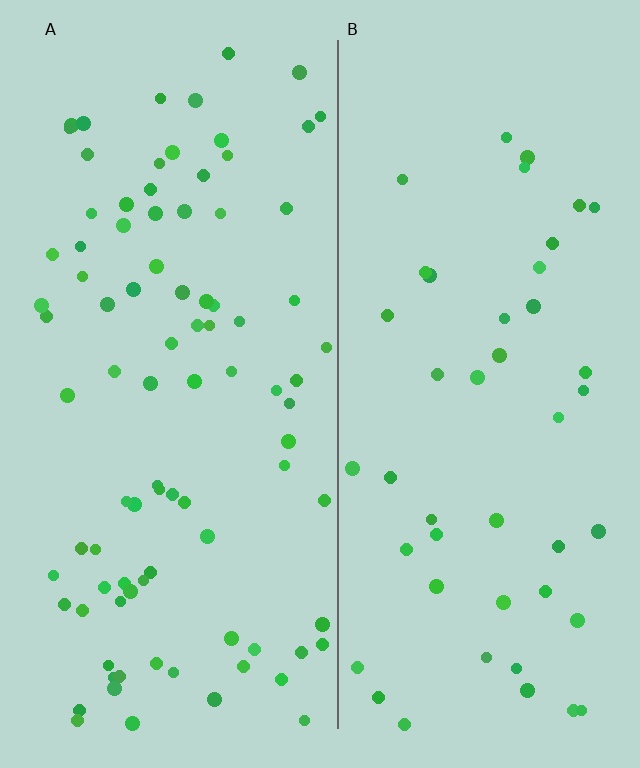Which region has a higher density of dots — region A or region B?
A (the left).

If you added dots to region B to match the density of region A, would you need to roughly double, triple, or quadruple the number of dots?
Approximately double.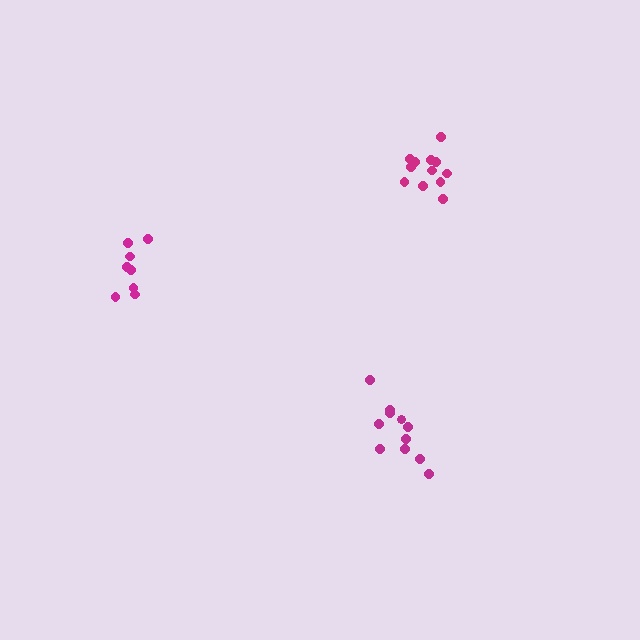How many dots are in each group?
Group 1: 8 dots, Group 2: 11 dots, Group 3: 12 dots (31 total).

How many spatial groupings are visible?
There are 3 spatial groupings.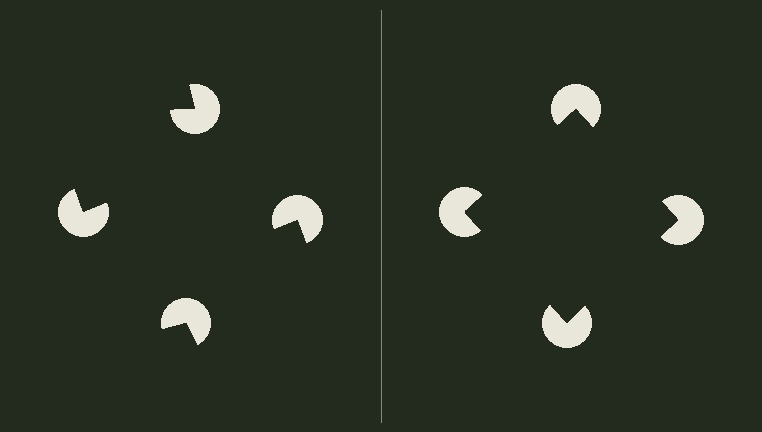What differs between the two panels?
The pac-man discs are positioned identically on both sides; only the wedge orientations differ. On the right they align to a square; on the left they are misaligned.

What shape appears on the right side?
An illusory square.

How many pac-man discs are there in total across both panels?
8 — 4 on each side.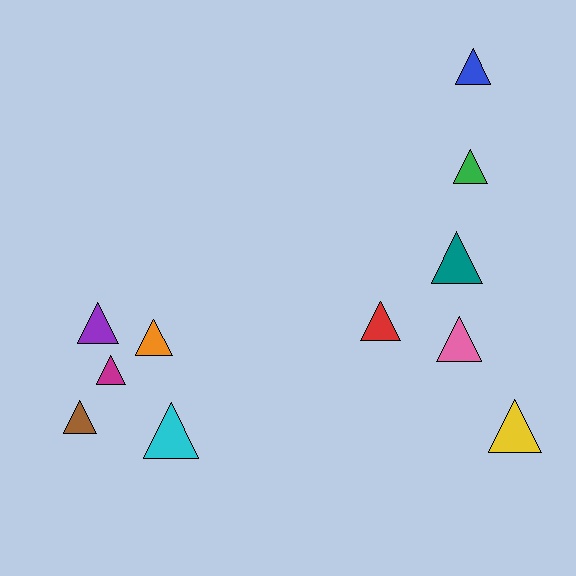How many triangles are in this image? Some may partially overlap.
There are 11 triangles.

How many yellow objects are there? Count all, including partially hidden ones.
There is 1 yellow object.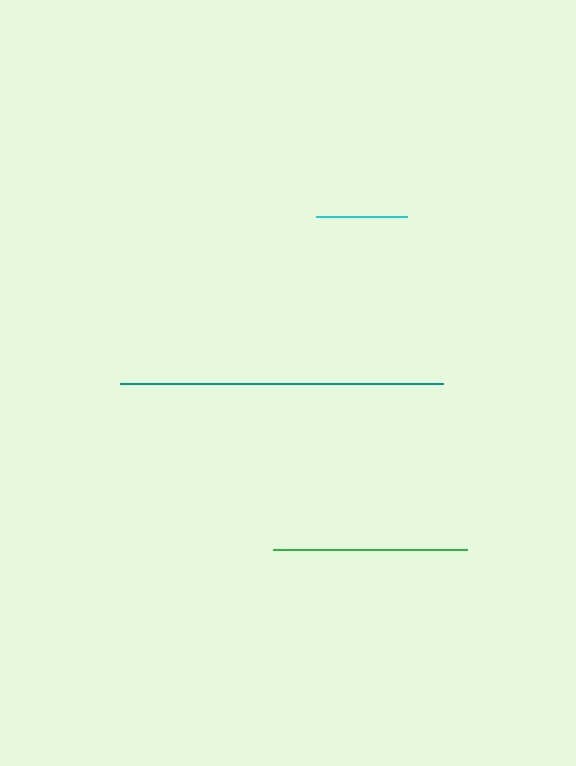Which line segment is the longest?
The teal line is the longest at approximately 323 pixels.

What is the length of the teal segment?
The teal segment is approximately 323 pixels long.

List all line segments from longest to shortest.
From longest to shortest: teal, green, cyan.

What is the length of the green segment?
The green segment is approximately 193 pixels long.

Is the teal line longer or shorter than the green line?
The teal line is longer than the green line.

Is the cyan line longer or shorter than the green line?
The green line is longer than the cyan line.